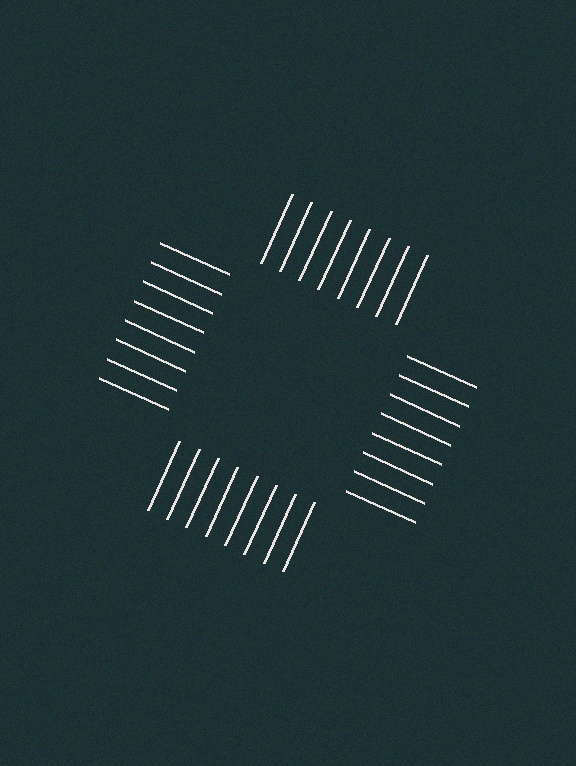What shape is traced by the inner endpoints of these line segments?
An illusory square — the line segments terminate on its edges but no continuous stroke is drawn.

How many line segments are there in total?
32 — 8 along each of the 4 edges.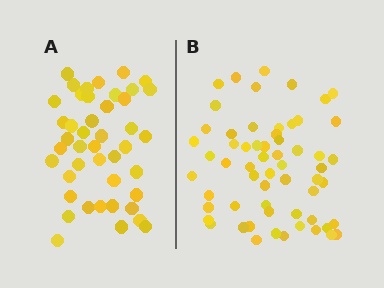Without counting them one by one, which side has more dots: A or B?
Region B (the right region) has more dots.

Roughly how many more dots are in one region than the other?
Region B has approximately 15 more dots than region A.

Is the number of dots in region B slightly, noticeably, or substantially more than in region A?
Region B has noticeably more, but not dramatically so. The ratio is roughly 1.4 to 1.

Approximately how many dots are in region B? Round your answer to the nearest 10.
About 60 dots.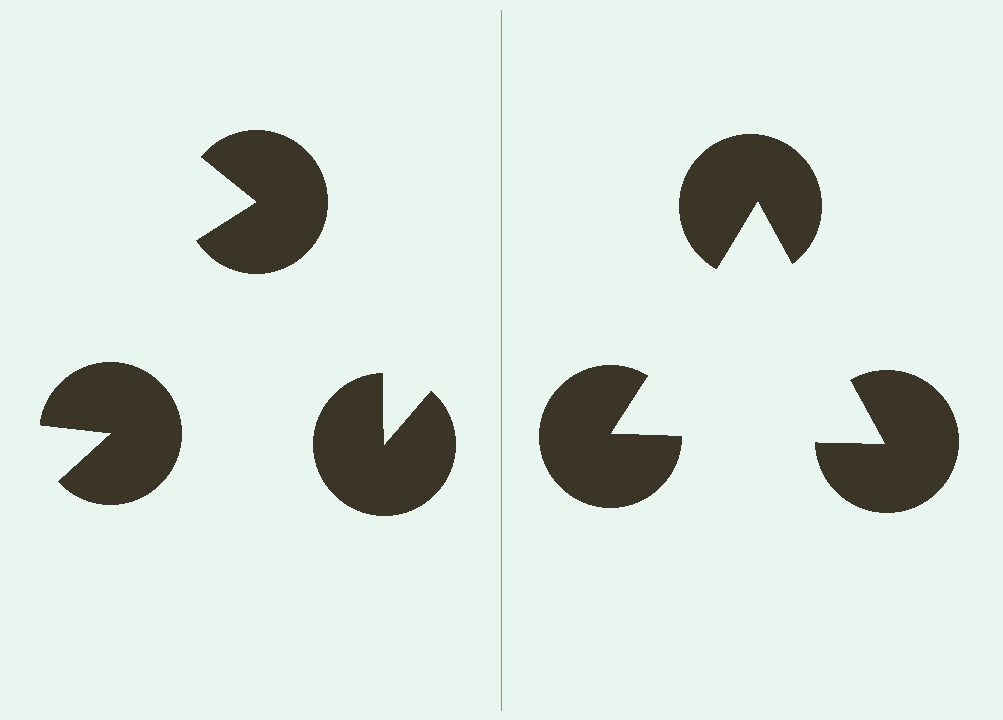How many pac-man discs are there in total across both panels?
6 — 3 on each side.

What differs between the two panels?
The pac-man discs are positioned identically on both sides; only the wedge orientations differ. On the right they align to a triangle; on the left they are misaligned.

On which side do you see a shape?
An illusory triangle appears on the right side. On the left side the wedge cuts are rotated, so no coherent shape forms.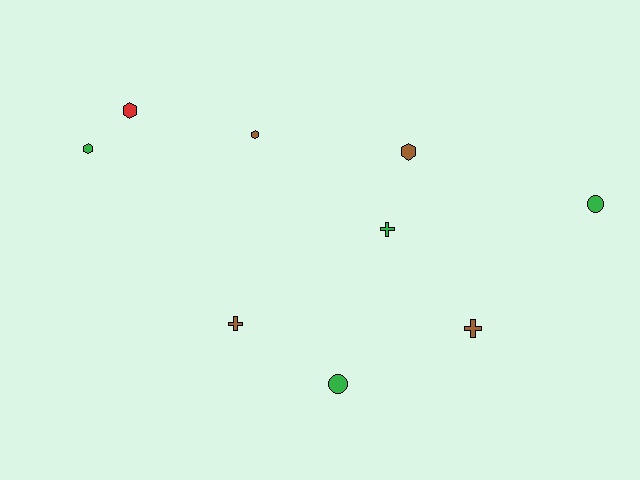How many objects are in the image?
There are 9 objects.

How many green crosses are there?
There is 1 green cross.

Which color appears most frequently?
Green, with 4 objects.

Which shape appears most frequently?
Hexagon, with 4 objects.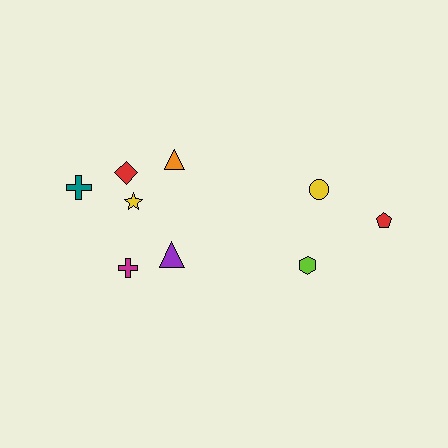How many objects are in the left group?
There are 6 objects.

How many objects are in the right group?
There are 3 objects.